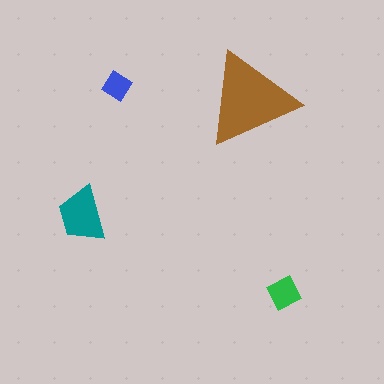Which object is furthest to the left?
The teal trapezoid is leftmost.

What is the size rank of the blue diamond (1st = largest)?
4th.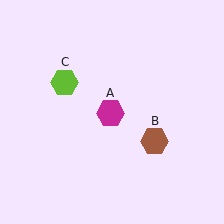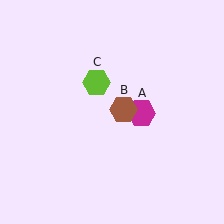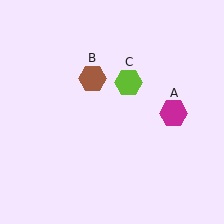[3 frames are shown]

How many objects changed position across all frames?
3 objects changed position: magenta hexagon (object A), brown hexagon (object B), lime hexagon (object C).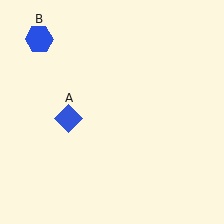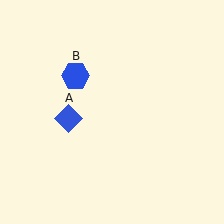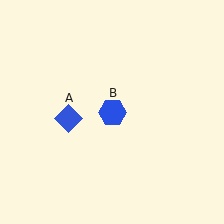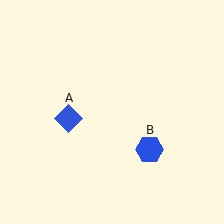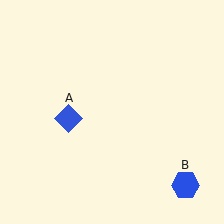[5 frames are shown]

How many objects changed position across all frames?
1 object changed position: blue hexagon (object B).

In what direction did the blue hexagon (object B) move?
The blue hexagon (object B) moved down and to the right.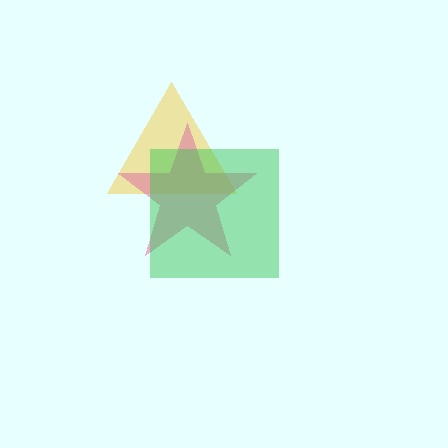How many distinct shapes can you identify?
There are 3 distinct shapes: a yellow triangle, a pink star, a green square.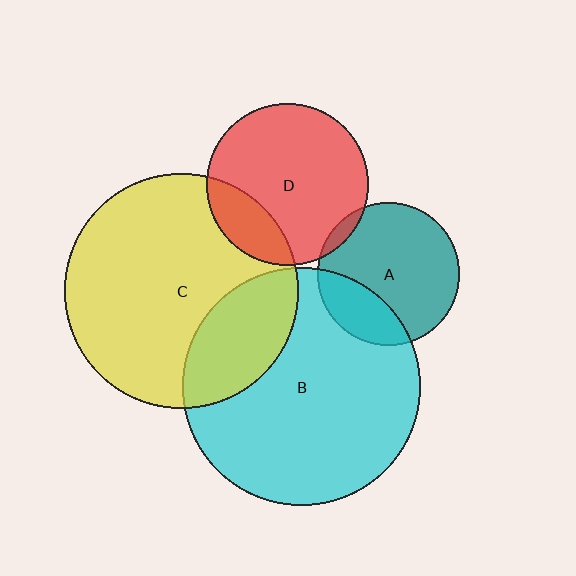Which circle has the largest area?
Circle B (cyan).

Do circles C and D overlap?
Yes.